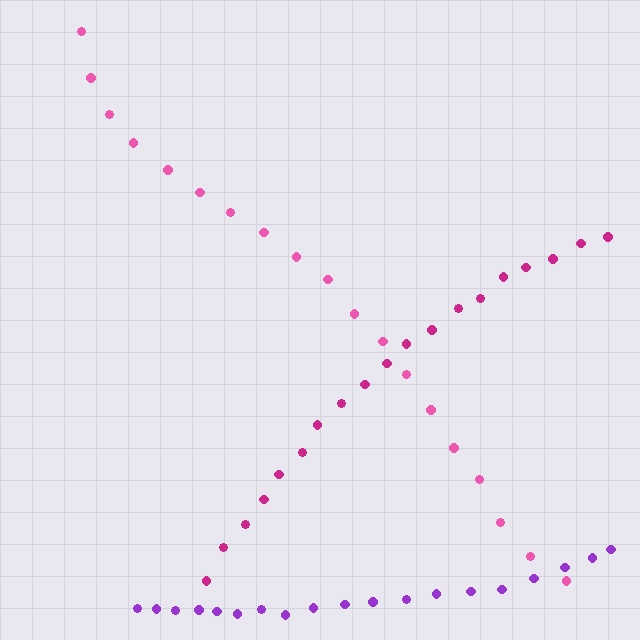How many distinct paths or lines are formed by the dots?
There are 3 distinct paths.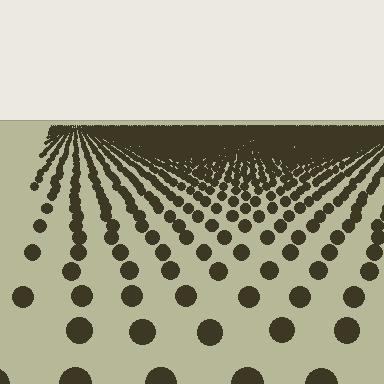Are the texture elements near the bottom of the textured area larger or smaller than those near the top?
Larger. Near the bottom, elements are closer to the viewer and appear at a bigger on-screen size.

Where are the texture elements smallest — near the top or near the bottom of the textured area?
Near the top.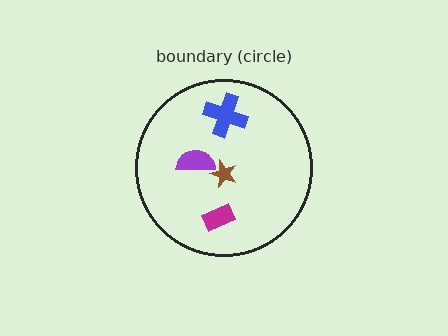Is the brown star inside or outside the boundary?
Inside.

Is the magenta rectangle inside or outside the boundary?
Inside.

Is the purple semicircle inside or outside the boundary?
Inside.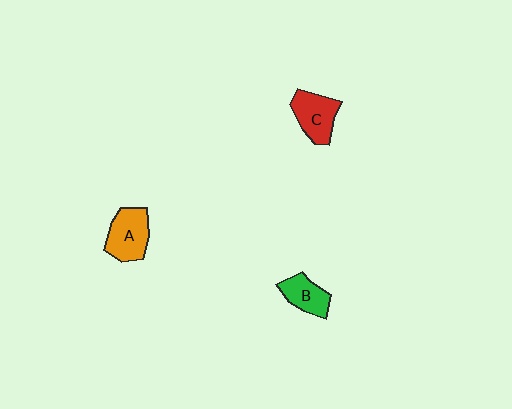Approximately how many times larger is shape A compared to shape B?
Approximately 1.4 times.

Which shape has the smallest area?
Shape B (green).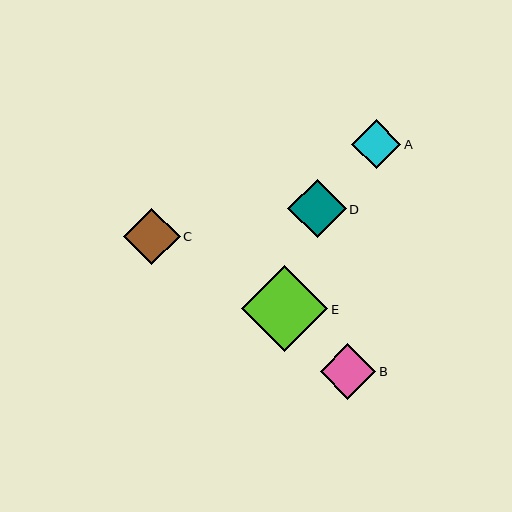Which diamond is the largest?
Diamond E is the largest with a size of approximately 86 pixels.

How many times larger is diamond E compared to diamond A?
Diamond E is approximately 1.7 times the size of diamond A.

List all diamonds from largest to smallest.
From largest to smallest: E, D, C, B, A.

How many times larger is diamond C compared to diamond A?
Diamond C is approximately 1.1 times the size of diamond A.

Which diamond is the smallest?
Diamond A is the smallest with a size of approximately 49 pixels.